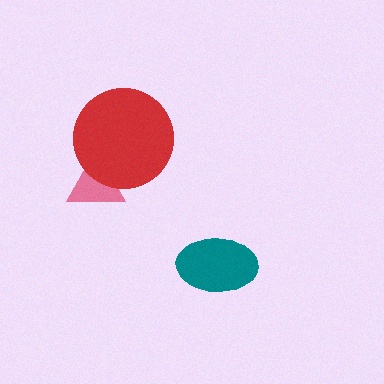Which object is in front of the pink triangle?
The red circle is in front of the pink triangle.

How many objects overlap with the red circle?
1 object overlaps with the red circle.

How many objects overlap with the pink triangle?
1 object overlaps with the pink triangle.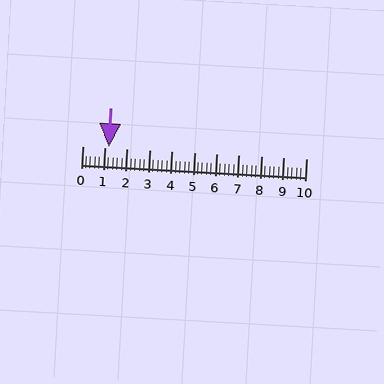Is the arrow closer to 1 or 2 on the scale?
The arrow is closer to 1.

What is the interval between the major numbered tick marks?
The major tick marks are spaced 1 units apart.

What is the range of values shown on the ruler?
The ruler shows values from 0 to 10.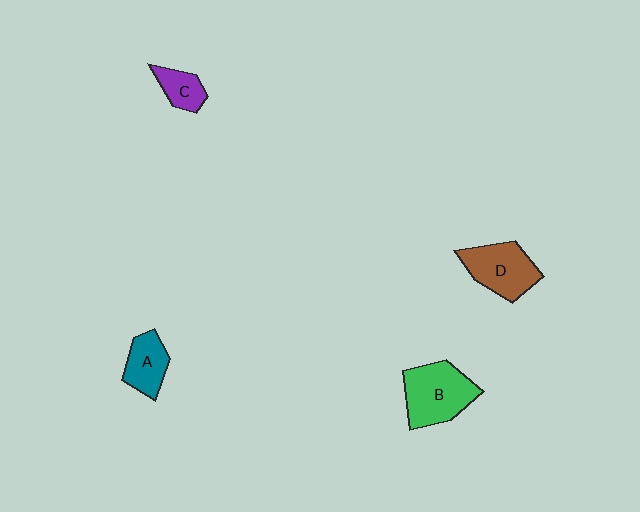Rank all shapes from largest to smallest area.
From largest to smallest: B (green), D (brown), A (teal), C (purple).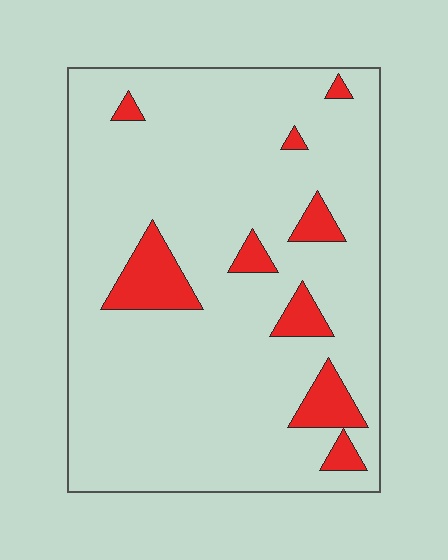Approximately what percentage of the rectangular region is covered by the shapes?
Approximately 10%.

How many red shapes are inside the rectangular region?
9.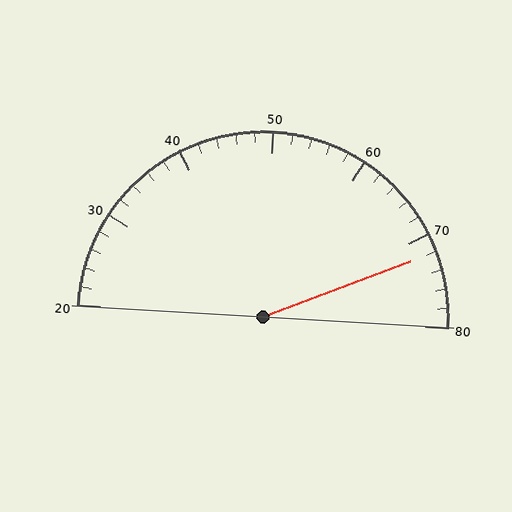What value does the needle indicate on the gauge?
The needle indicates approximately 72.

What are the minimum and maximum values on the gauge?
The gauge ranges from 20 to 80.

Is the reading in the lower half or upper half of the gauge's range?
The reading is in the upper half of the range (20 to 80).